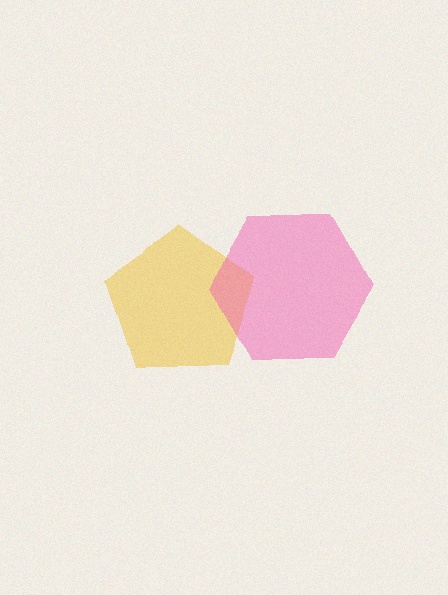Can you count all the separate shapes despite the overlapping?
Yes, there are 2 separate shapes.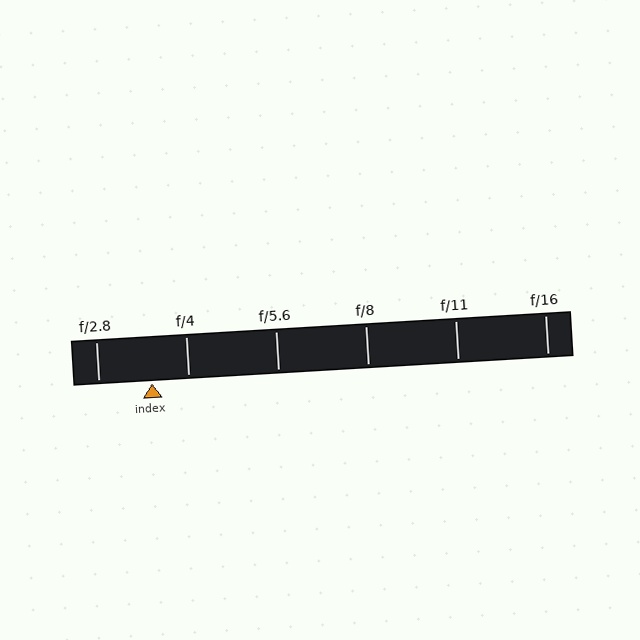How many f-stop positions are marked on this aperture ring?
There are 6 f-stop positions marked.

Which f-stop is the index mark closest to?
The index mark is closest to f/4.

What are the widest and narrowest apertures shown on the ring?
The widest aperture shown is f/2.8 and the narrowest is f/16.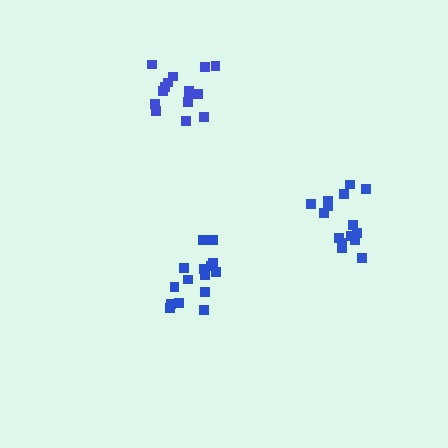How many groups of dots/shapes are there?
There are 3 groups.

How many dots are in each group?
Group 1: 15 dots, Group 2: 15 dots, Group 3: 15 dots (45 total).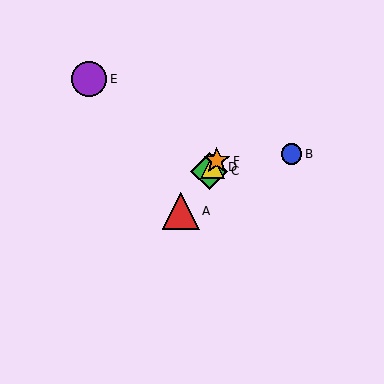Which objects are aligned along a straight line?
Objects A, C, D, F are aligned along a straight line.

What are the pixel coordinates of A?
Object A is at (181, 211).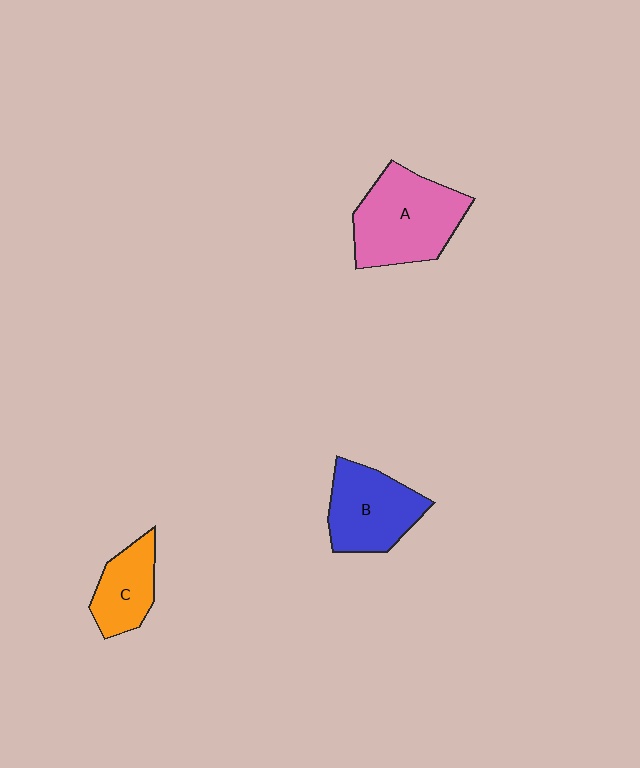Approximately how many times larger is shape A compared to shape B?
Approximately 1.3 times.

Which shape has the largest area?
Shape A (pink).